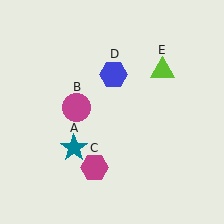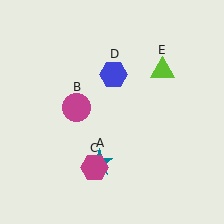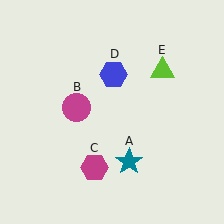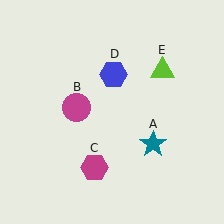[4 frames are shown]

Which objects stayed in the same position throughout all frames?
Magenta circle (object B) and magenta hexagon (object C) and blue hexagon (object D) and lime triangle (object E) remained stationary.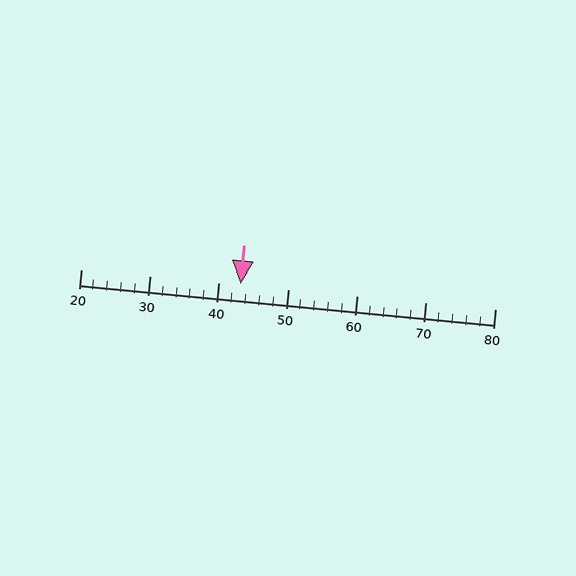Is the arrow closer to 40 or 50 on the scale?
The arrow is closer to 40.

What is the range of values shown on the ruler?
The ruler shows values from 20 to 80.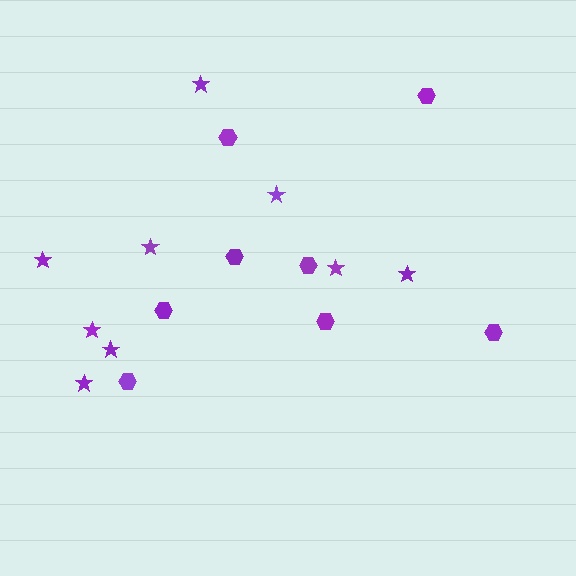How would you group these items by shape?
There are 2 groups: one group of hexagons (8) and one group of stars (9).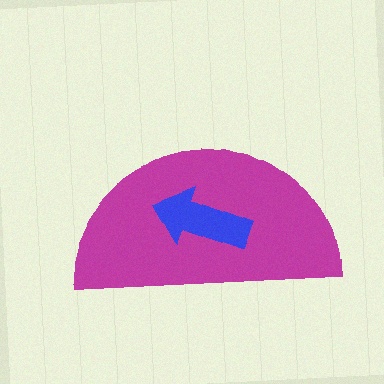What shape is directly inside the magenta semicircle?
The blue arrow.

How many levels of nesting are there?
2.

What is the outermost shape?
The magenta semicircle.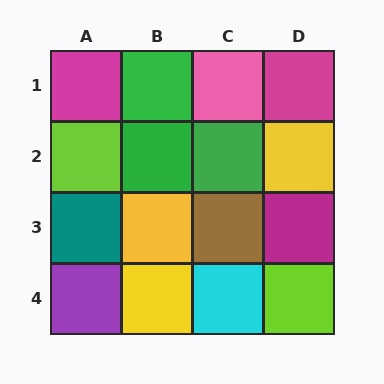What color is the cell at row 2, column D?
Yellow.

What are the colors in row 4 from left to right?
Purple, yellow, cyan, lime.